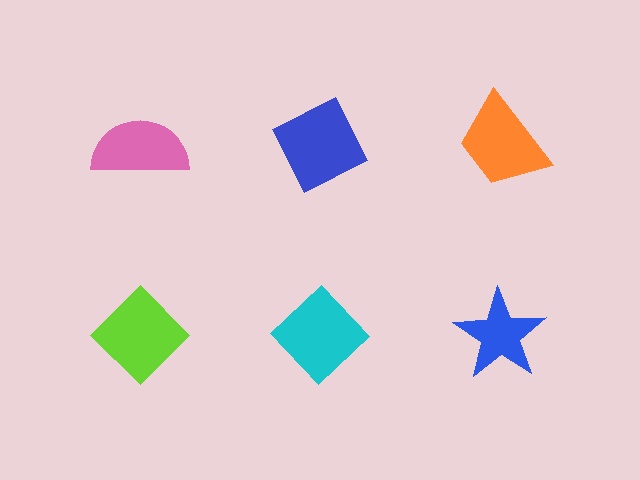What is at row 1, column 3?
An orange trapezoid.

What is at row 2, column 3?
A blue star.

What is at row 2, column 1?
A lime diamond.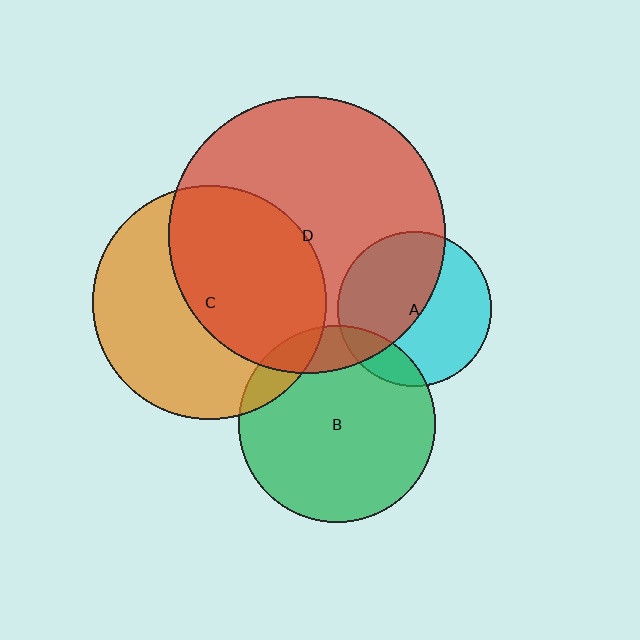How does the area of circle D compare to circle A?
Approximately 3.2 times.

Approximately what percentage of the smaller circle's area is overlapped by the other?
Approximately 15%.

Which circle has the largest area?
Circle D (red).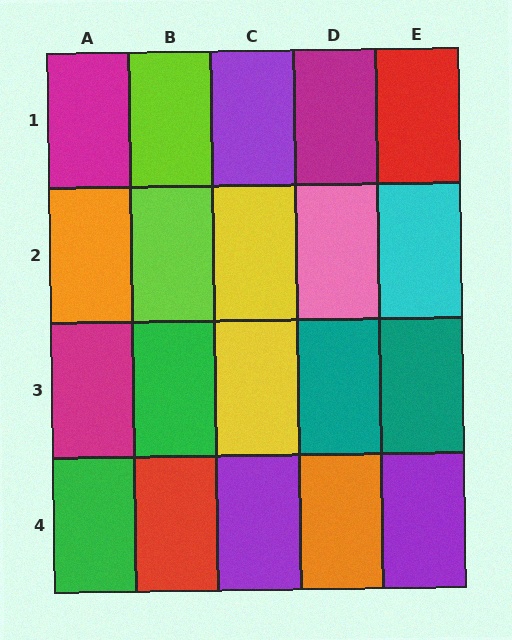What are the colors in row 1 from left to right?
Magenta, lime, purple, magenta, red.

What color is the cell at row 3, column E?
Teal.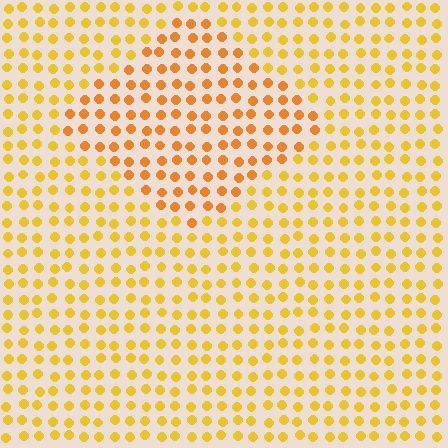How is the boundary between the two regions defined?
The boundary is defined purely by a slight shift in hue (about 21 degrees). Spacing, size, and orientation are identical on both sides.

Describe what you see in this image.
The image is filled with small yellow elements in a uniform arrangement. A diamond-shaped region is visible where the elements are tinted to a slightly different hue, forming a subtle color boundary.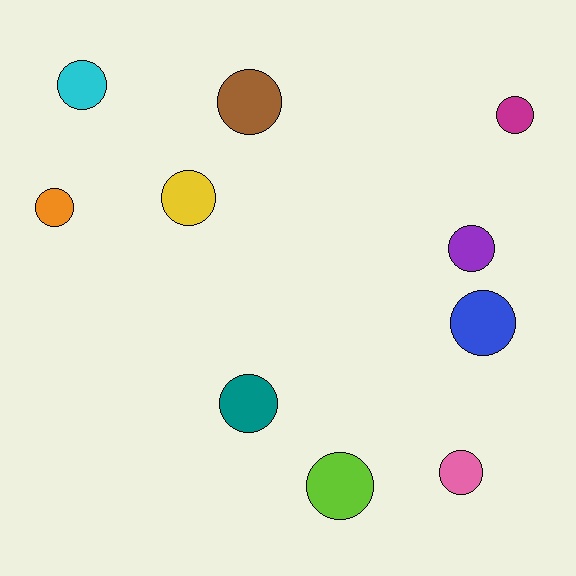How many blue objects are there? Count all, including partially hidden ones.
There is 1 blue object.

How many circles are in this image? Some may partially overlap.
There are 10 circles.